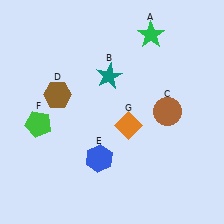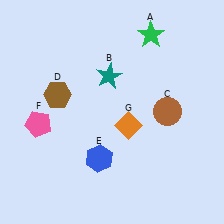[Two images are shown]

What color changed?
The pentagon (F) changed from green in Image 1 to pink in Image 2.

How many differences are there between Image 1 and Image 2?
There is 1 difference between the two images.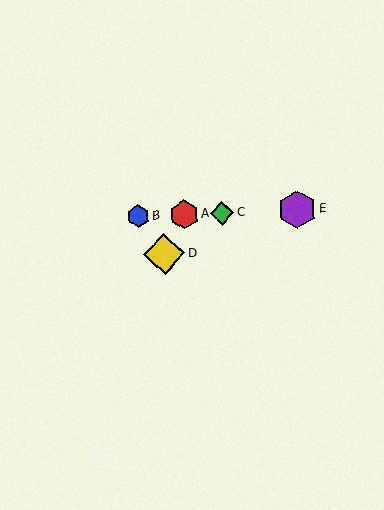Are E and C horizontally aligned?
Yes, both are at y≈210.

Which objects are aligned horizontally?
Objects A, B, C, E are aligned horizontally.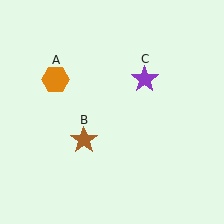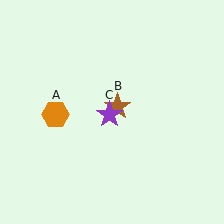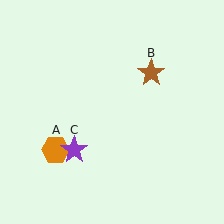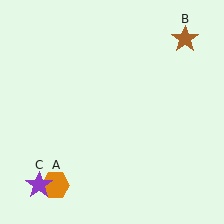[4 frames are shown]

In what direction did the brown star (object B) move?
The brown star (object B) moved up and to the right.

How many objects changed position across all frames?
3 objects changed position: orange hexagon (object A), brown star (object B), purple star (object C).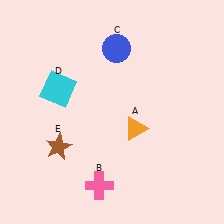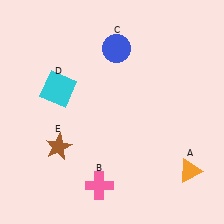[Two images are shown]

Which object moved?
The orange triangle (A) moved right.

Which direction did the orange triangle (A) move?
The orange triangle (A) moved right.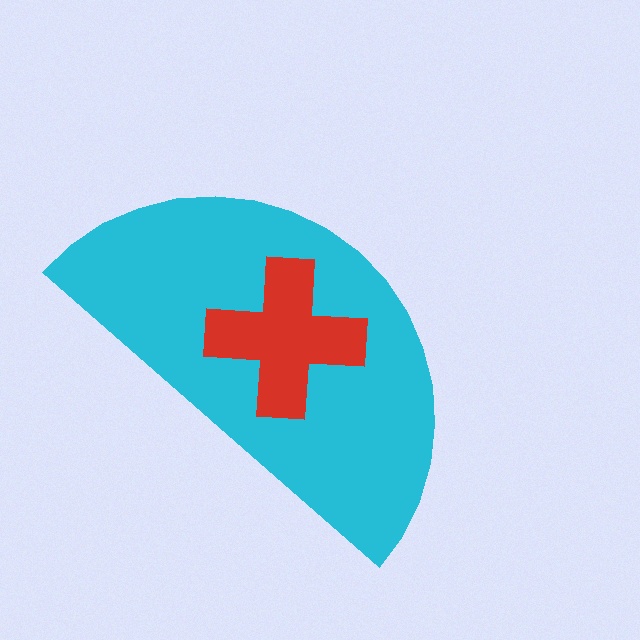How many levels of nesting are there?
2.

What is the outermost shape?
The cyan semicircle.